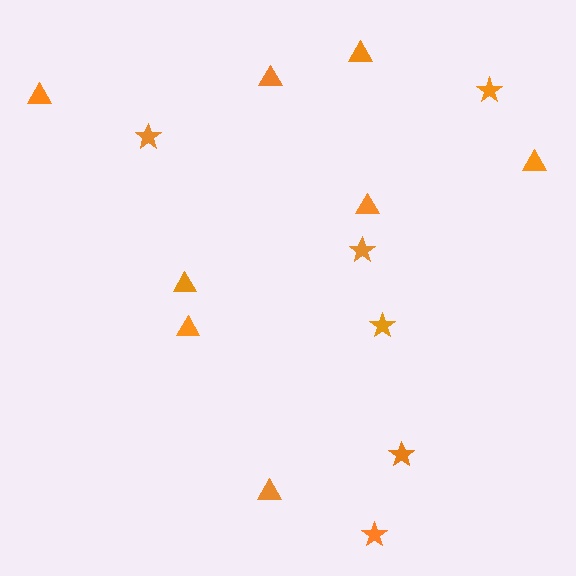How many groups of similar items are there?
There are 2 groups: one group of triangles (8) and one group of stars (6).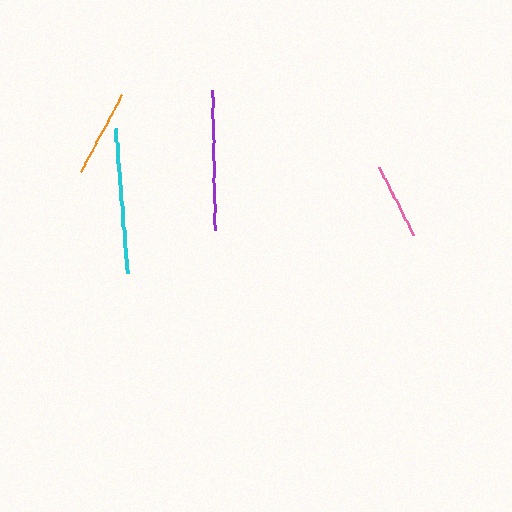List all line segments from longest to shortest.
From longest to shortest: cyan, purple, orange, pink.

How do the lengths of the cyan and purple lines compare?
The cyan and purple lines are approximately the same length.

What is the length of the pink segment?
The pink segment is approximately 76 pixels long.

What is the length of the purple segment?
The purple segment is approximately 140 pixels long.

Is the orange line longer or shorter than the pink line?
The orange line is longer than the pink line.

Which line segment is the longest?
The cyan line is the longest at approximately 145 pixels.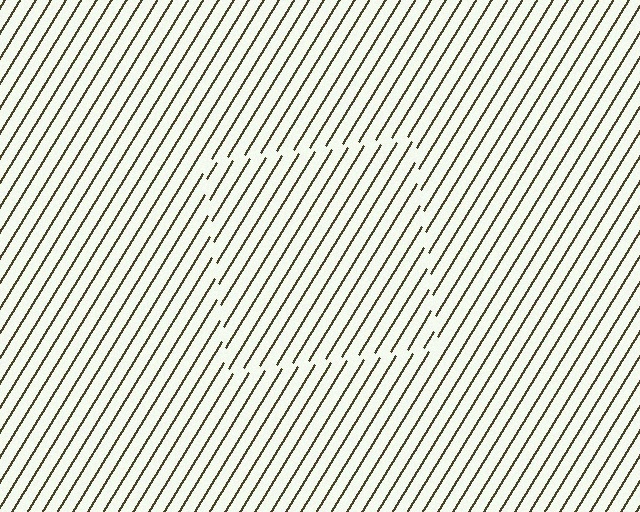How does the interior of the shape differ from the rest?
The interior of the shape contains the same grating, shifted by half a period — the contour is defined by the phase discontinuity where line-ends from the inner and outer gratings abut.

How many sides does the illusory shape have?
4 sides — the line-ends trace a square.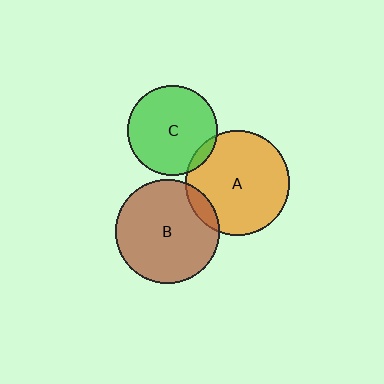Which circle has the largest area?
Circle A (orange).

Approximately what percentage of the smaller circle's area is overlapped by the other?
Approximately 10%.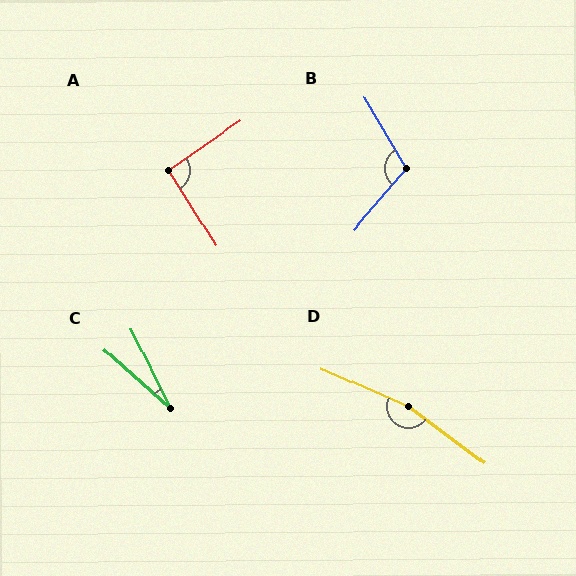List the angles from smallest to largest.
C (22°), A (92°), B (108°), D (167°).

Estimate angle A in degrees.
Approximately 92 degrees.